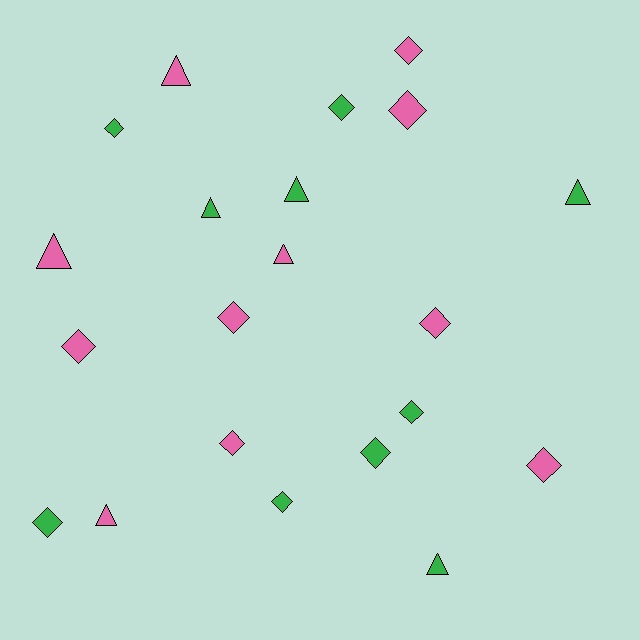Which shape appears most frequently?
Diamond, with 13 objects.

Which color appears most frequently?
Pink, with 11 objects.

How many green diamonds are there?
There are 6 green diamonds.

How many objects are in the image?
There are 21 objects.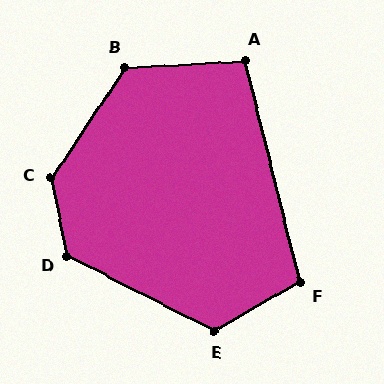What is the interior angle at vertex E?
Approximately 124 degrees (obtuse).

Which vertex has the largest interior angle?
C, at approximately 136 degrees.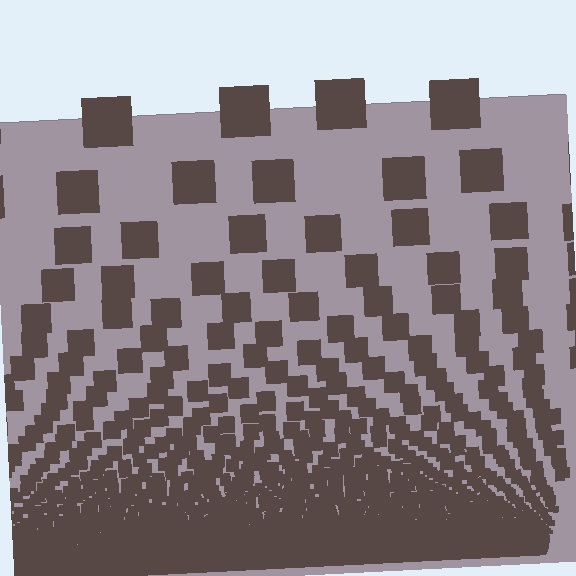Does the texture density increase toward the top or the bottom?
Density increases toward the bottom.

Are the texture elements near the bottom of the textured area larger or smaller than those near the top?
Smaller. The gradient is inverted — elements near the bottom are smaller and denser.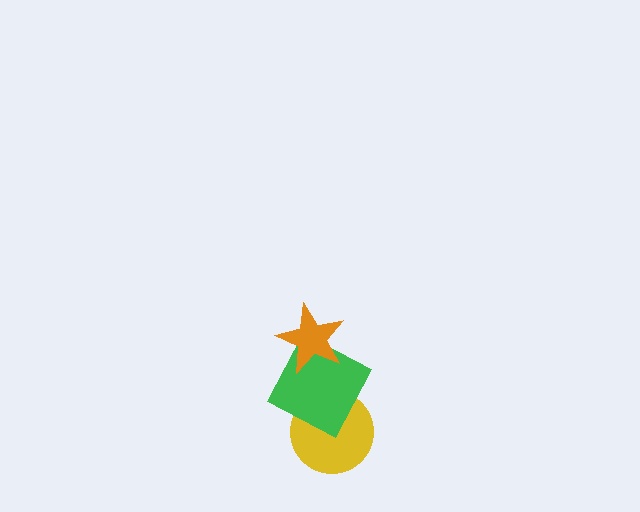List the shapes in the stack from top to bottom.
From top to bottom: the orange star, the green square, the yellow circle.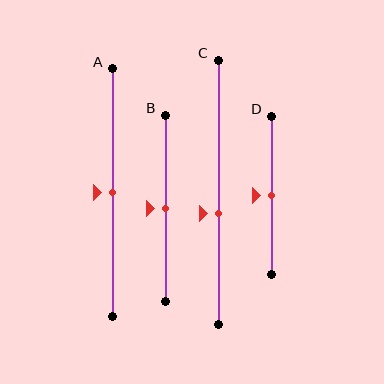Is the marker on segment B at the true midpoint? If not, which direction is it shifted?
Yes, the marker on segment B is at the true midpoint.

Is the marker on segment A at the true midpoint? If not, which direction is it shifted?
Yes, the marker on segment A is at the true midpoint.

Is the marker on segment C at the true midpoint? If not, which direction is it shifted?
No, the marker on segment C is shifted downward by about 8% of the segment length.